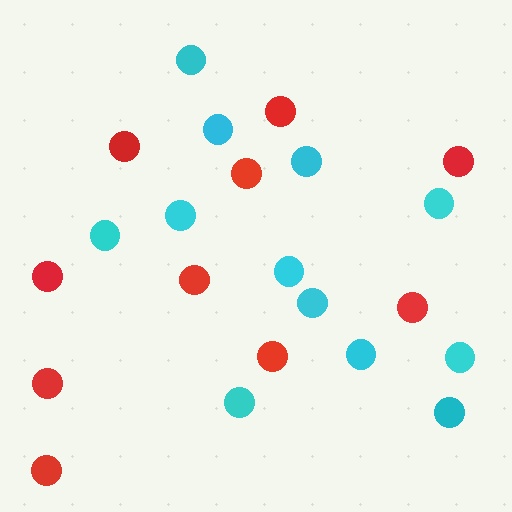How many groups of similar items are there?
There are 2 groups: one group of red circles (10) and one group of cyan circles (12).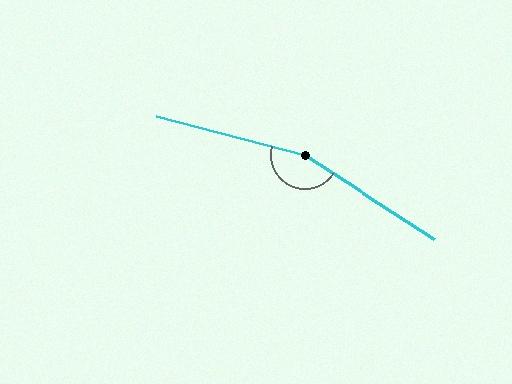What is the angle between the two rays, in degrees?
Approximately 162 degrees.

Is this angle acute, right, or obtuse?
It is obtuse.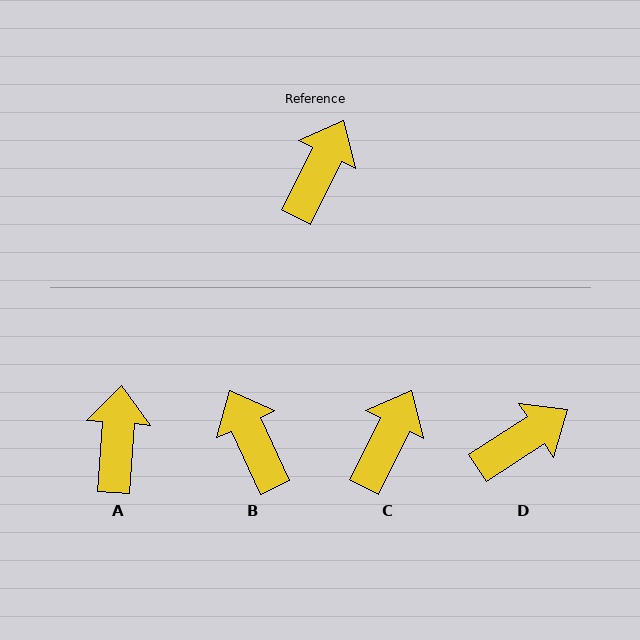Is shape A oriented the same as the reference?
No, it is off by about 22 degrees.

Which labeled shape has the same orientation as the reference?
C.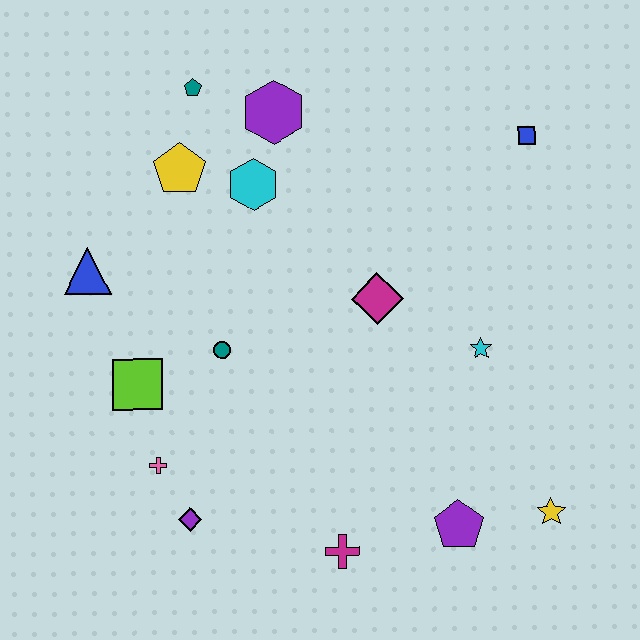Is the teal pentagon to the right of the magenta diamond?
No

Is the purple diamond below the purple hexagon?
Yes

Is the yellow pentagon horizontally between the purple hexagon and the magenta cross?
No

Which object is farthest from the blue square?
The purple diamond is farthest from the blue square.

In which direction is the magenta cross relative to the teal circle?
The magenta cross is below the teal circle.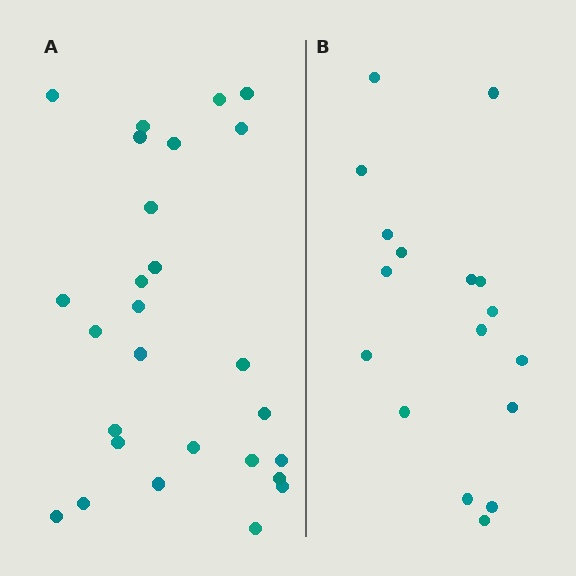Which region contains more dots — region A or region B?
Region A (the left region) has more dots.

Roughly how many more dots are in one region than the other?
Region A has roughly 10 or so more dots than region B.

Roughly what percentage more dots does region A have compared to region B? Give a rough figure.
About 60% more.